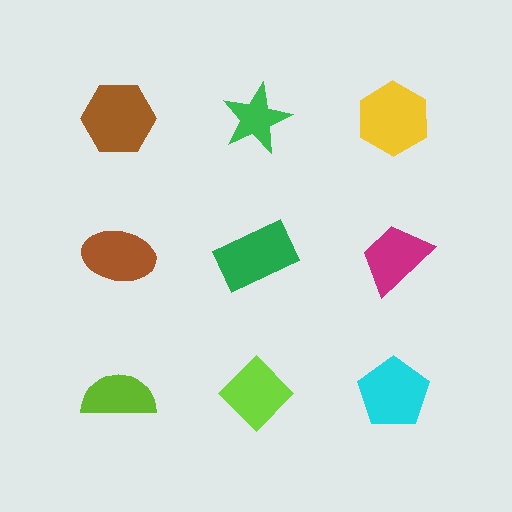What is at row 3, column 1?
A lime semicircle.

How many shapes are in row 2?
3 shapes.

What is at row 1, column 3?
A yellow hexagon.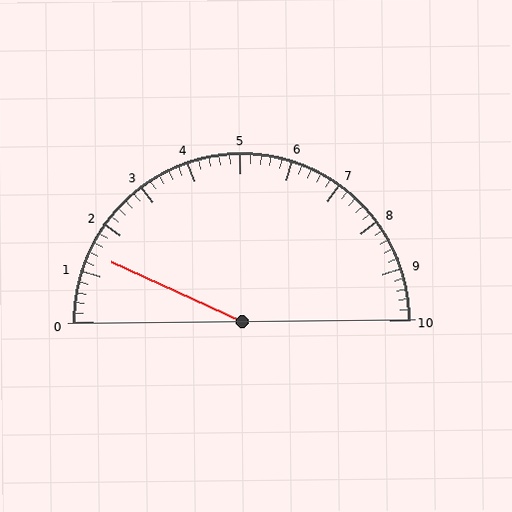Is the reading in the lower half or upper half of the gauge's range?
The reading is in the lower half of the range (0 to 10).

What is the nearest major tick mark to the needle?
The nearest major tick mark is 1.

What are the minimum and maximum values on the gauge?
The gauge ranges from 0 to 10.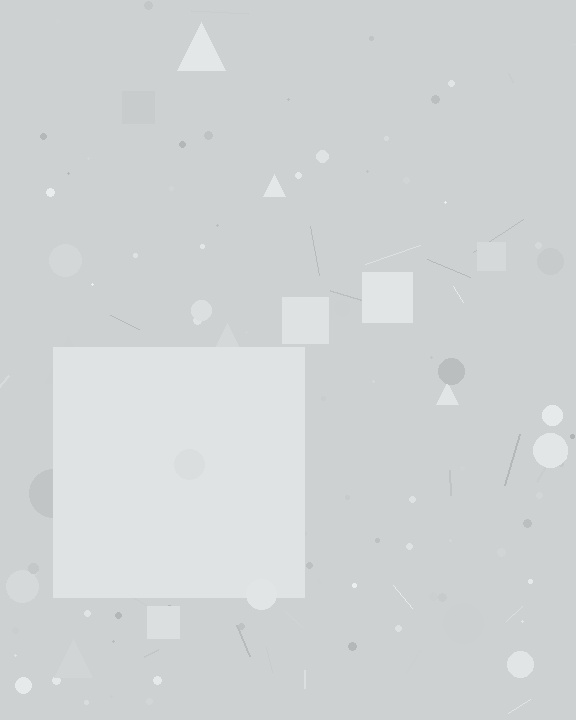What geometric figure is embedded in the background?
A square is embedded in the background.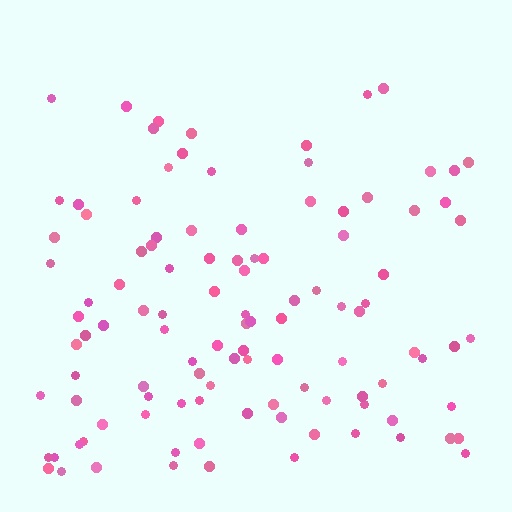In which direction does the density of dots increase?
From top to bottom, with the bottom side densest.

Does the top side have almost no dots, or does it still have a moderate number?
Still a moderate number, just noticeably fewer than the bottom.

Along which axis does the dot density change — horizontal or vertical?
Vertical.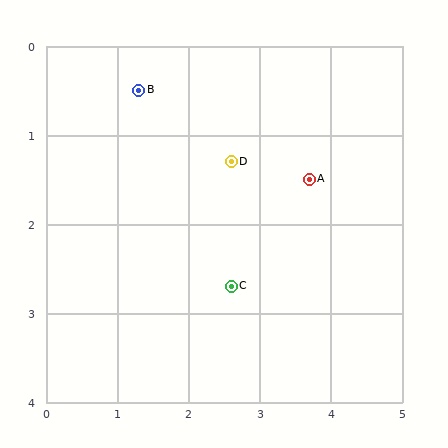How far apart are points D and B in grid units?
Points D and B are about 1.5 grid units apart.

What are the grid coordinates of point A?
Point A is at approximately (3.7, 1.5).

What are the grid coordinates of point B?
Point B is at approximately (1.3, 0.5).